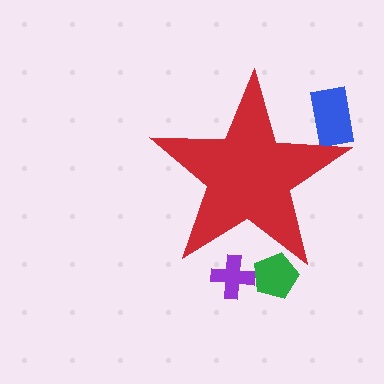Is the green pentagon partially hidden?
Yes, the green pentagon is partially hidden behind the red star.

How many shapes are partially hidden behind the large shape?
3 shapes are partially hidden.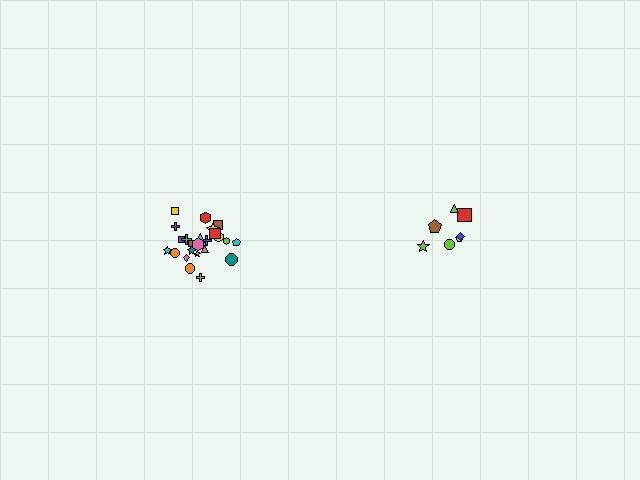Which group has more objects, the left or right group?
The left group.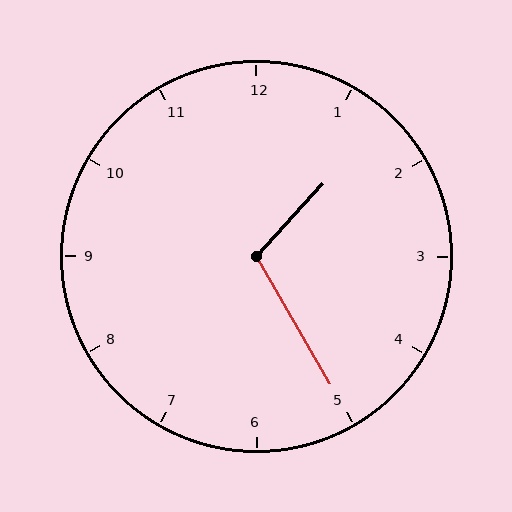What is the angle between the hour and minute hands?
Approximately 108 degrees.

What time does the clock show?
1:25.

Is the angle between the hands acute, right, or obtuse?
It is obtuse.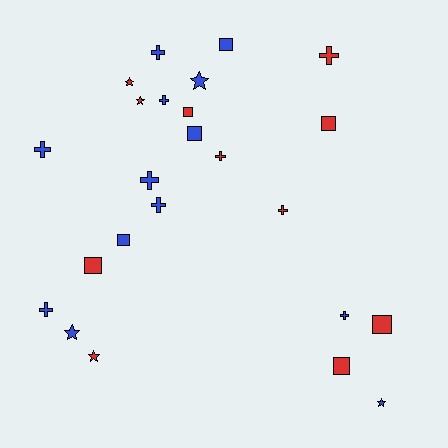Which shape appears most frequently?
Cross, with 10 objects.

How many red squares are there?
There are 5 red squares.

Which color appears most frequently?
Blue, with 13 objects.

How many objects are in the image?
There are 24 objects.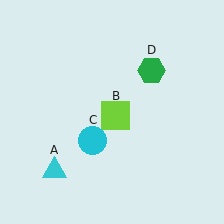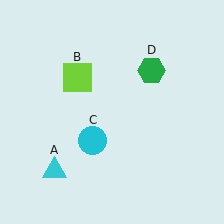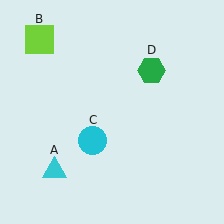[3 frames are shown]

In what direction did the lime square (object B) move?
The lime square (object B) moved up and to the left.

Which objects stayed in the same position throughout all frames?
Cyan triangle (object A) and cyan circle (object C) and green hexagon (object D) remained stationary.